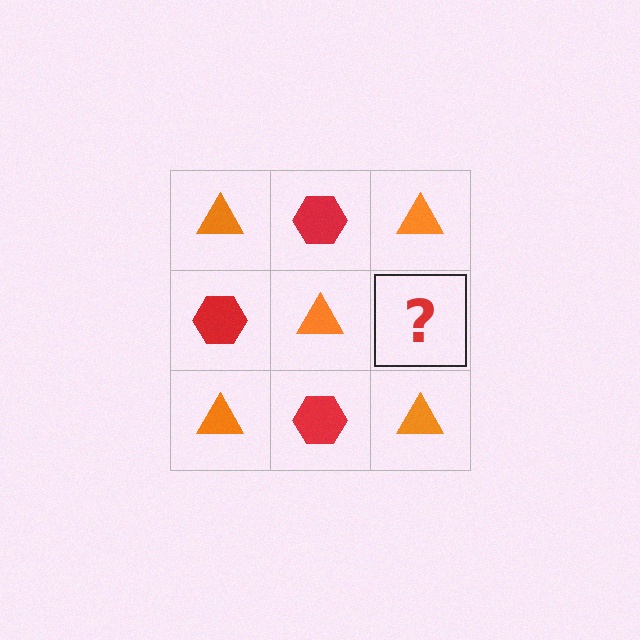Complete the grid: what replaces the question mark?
The question mark should be replaced with a red hexagon.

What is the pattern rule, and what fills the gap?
The rule is that it alternates orange triangle and red hexagon in a checkerboard pattern. The gap should be filled with a red hexagon.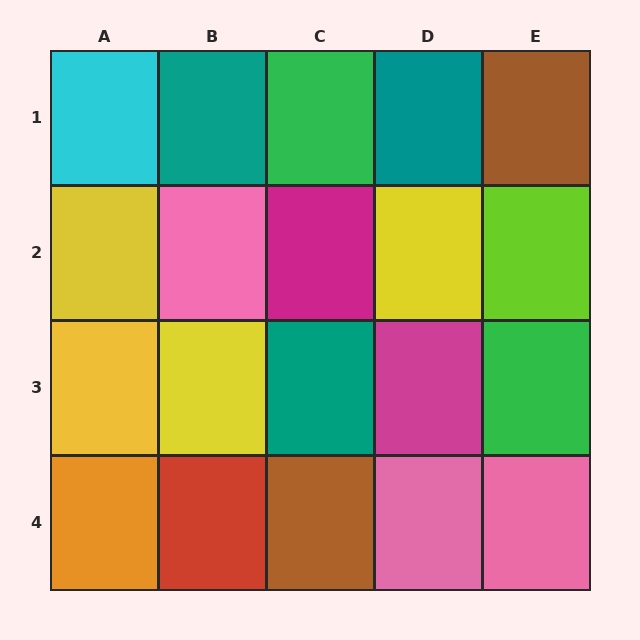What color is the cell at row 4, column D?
Pink.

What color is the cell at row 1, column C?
Green.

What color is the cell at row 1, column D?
Teal.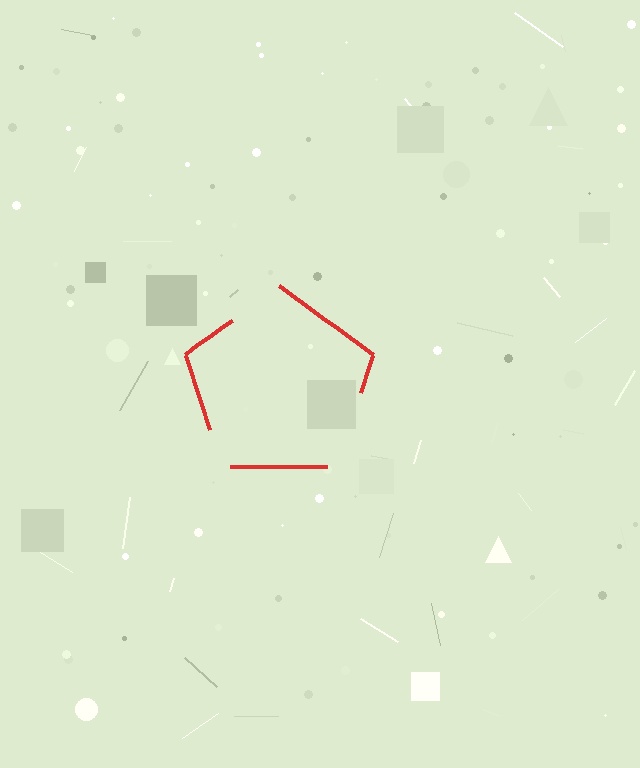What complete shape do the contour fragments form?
The contour fragments form a pentagon.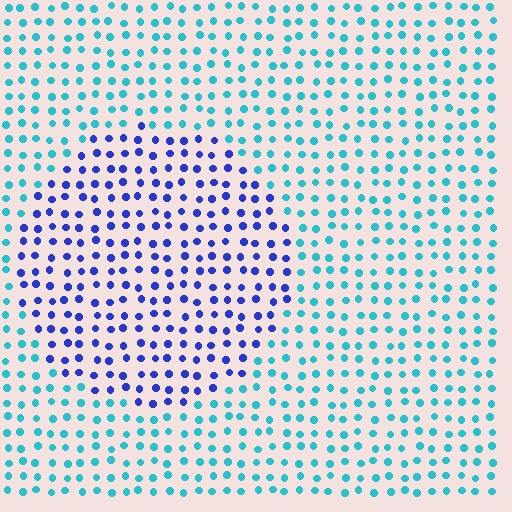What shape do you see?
I see a circle.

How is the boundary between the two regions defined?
The boundary is defined purely by a slight shift in hue (about 51 degrees). Spacing, size, and orientation are identical on both sides.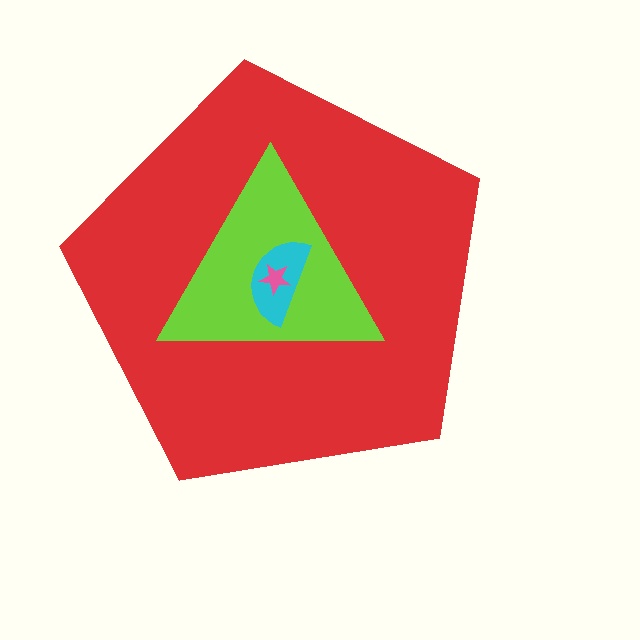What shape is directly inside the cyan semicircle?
The pink star.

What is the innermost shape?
The pink star.